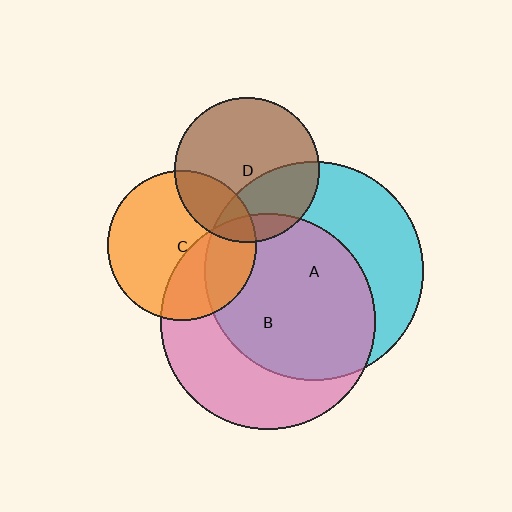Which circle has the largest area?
Circle A (cyan).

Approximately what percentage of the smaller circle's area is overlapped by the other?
Approximately 20%.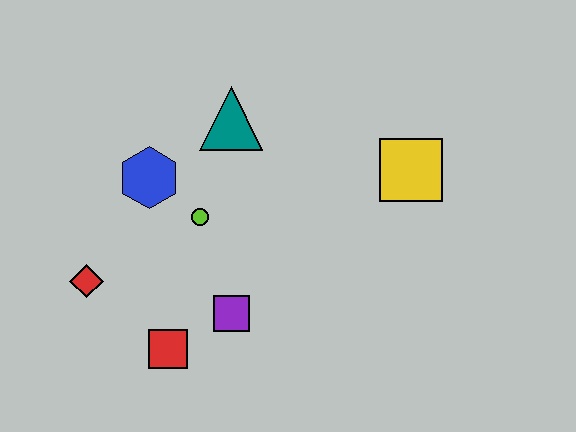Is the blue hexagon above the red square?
Yes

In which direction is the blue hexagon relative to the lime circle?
The blue hexagon is to the left of the lime circle.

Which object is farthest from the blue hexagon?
The yellow square is farthest from the blue hexagon.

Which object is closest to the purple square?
The red square is closest to the purple square.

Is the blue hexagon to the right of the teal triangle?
No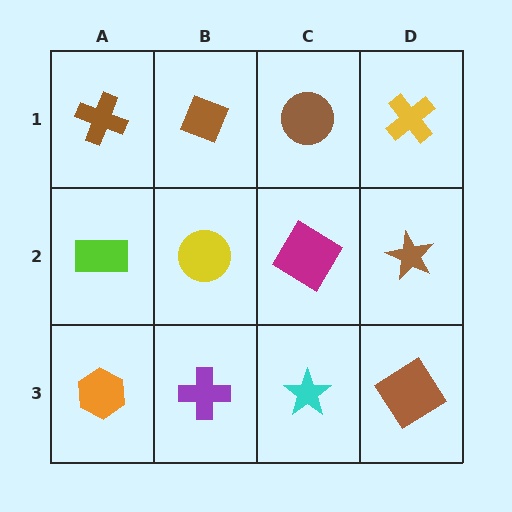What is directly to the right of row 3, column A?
A purple cross.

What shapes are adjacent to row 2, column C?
A brown circle (row 1, column C), a cyan star (row 3, column C), a yellow circle (row 2, column B), a brown star (row 2, column D).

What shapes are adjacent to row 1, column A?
A lime rectangle (row 2, column A), a brown diamond (row 1, column B).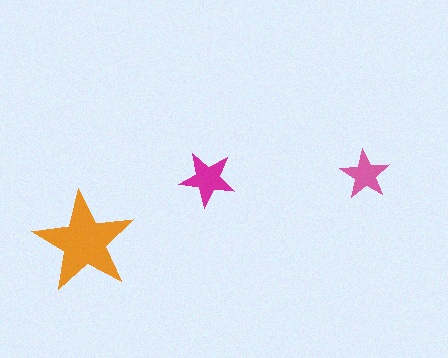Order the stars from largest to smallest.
the orange one, the magenta one, the pink one.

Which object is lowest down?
The orange star is bottommost.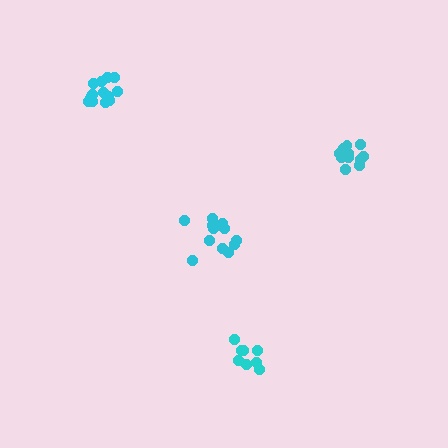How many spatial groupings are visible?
There are 4 spatial groupings.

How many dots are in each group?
Group 1: 14 dots, Group 2: 8 dots, Group 3: 12 dots, Group 4: 13 dots (47 total).